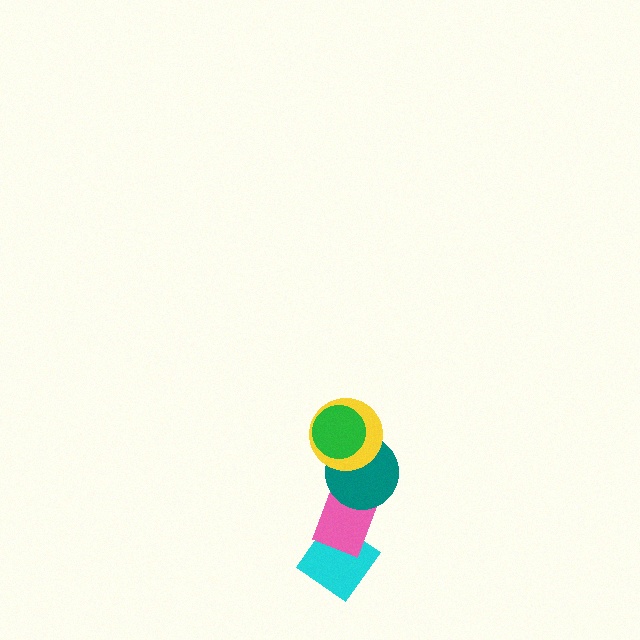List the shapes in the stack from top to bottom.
From top to bottom: the green circle, the yellow circle, the teal circle, the pink rectangle, the cyan diamond.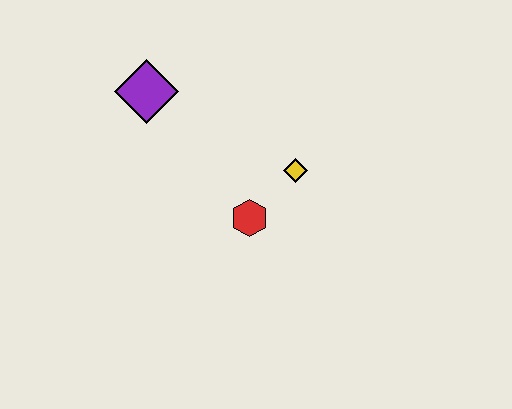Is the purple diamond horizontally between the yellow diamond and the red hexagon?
No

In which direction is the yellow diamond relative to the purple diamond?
The yellow diamond is to the right of the purple diamond.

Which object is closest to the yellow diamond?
The red hexagon is closest to the yellow diamond.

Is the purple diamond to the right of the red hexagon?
No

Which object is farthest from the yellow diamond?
The purple diamond is farthest from the yellow diamond.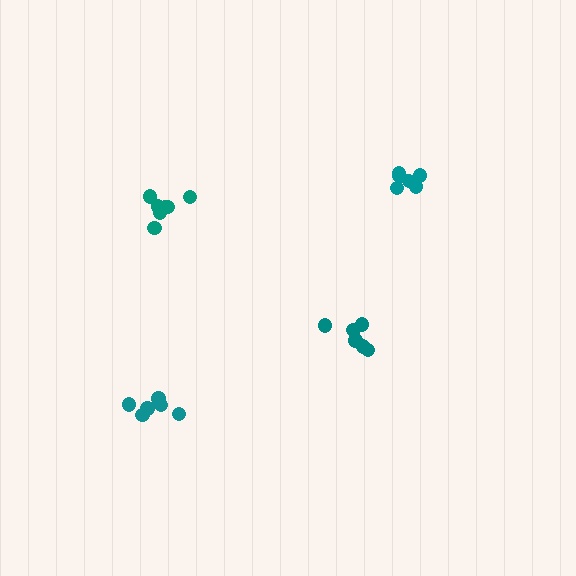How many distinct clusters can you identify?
There are 4 distinct clusters.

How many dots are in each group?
Group 1: 6 dots, Group 2: 6 dots, Group 3: 6 dots, Group 4: 7 dots (25 total).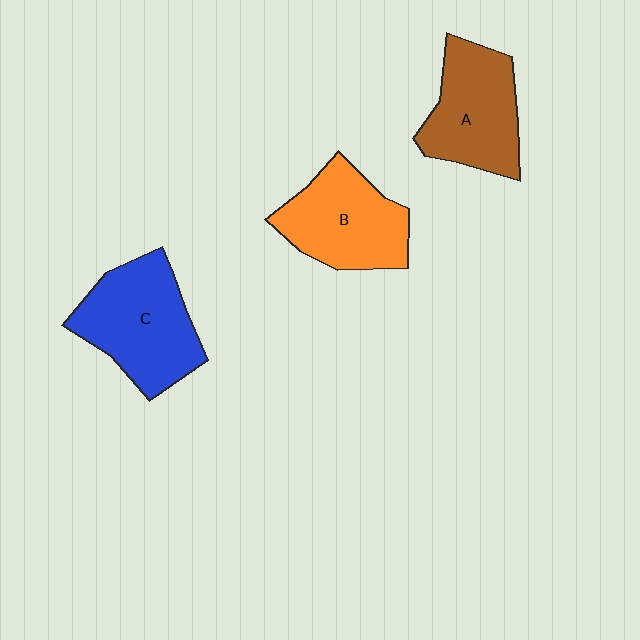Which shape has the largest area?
Shape C (blue).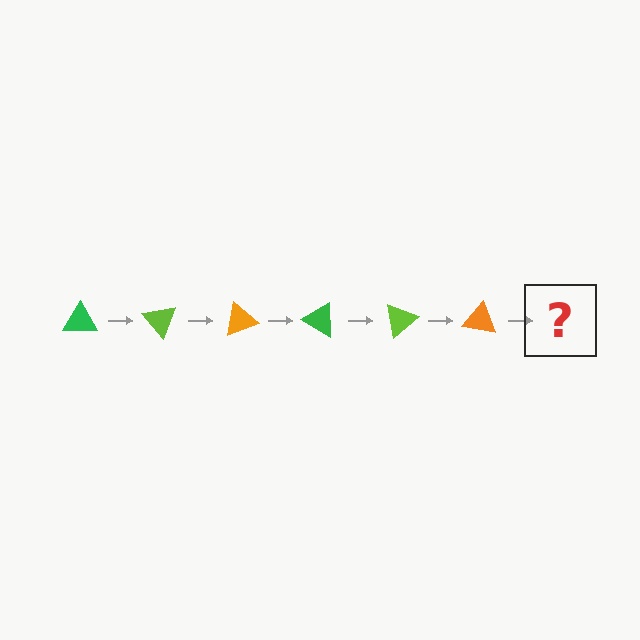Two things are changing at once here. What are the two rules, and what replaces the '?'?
The two rules are that it rotates 50 degrees each step and the color cycles through green, lime, and orange. The '?' should be a green triangle, rotated 300 degrees from the start.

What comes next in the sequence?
The next element should be a green triangle, rotated 300 degrees from the start.